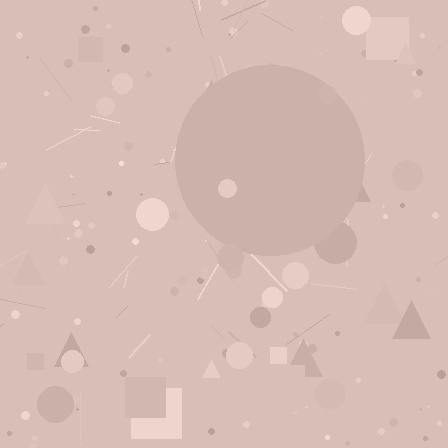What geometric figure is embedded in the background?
A circle is embedded in the background.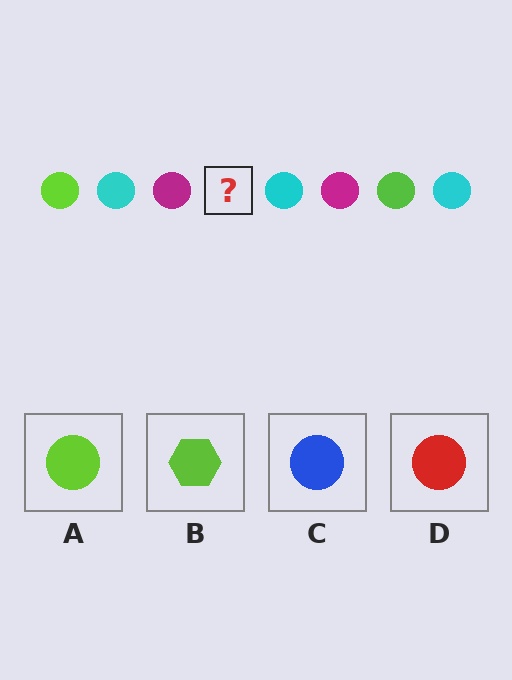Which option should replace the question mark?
Option A.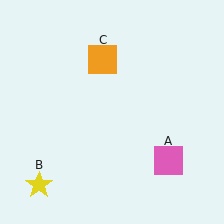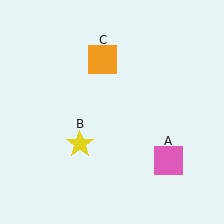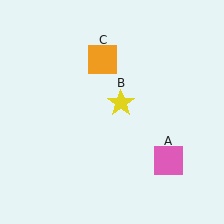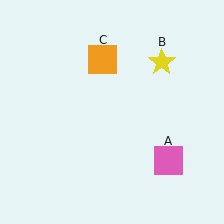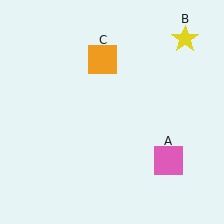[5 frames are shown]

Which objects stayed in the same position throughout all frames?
Pink square (object A) and orange square (object C) remained stationary.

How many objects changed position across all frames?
1 object changed position: yellow star (object B).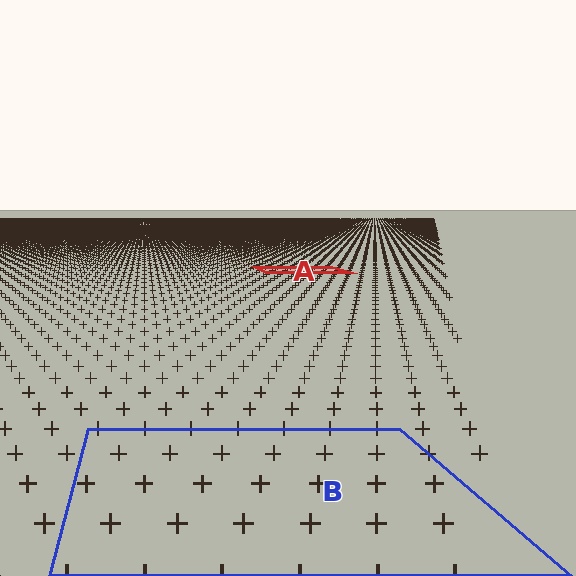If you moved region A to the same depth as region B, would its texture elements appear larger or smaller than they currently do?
They would appear larger. At a closer depth, the same texture elements are projected at a bigger on-screen size.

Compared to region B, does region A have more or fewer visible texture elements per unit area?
Region A has more texture elements per unit area — they are packed more densely because it is farther away.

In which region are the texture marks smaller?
The texture marks are smaller in region A, because it is farther away.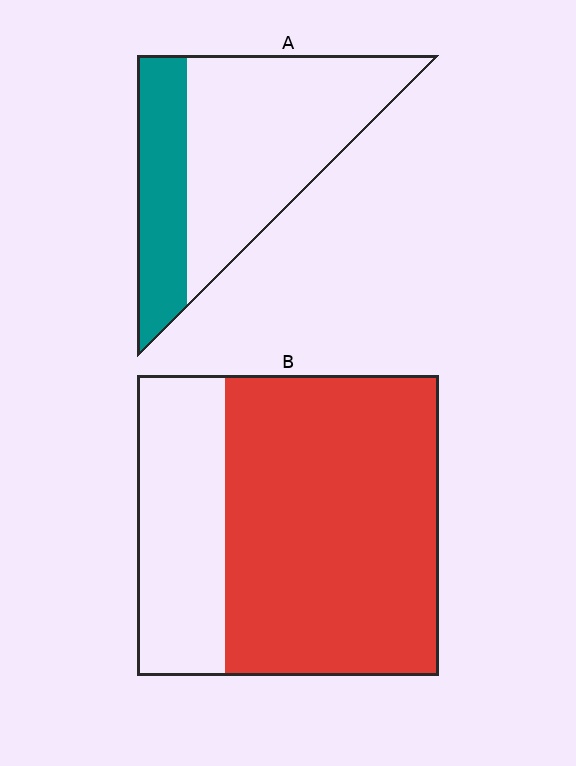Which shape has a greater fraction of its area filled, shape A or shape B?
Shape B.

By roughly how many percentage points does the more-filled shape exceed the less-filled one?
By roughly 40 percentage points (B over A).